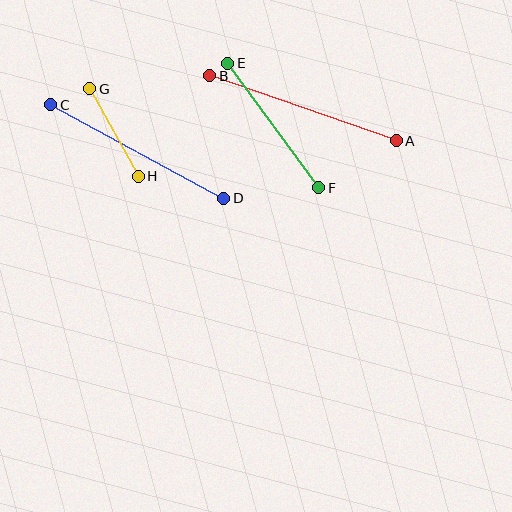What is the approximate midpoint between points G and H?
The midpoint is at approximately (114, 132) pixels.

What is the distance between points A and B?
The distance is approximately 197 pixels.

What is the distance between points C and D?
The distance is approximately 196 pixels.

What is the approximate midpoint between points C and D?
The midpoint is at approximately (137, 152) pixels.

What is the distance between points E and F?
The distance is approximately 154 pixels.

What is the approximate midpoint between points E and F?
The midpoint is at approximately (273, 125) pixels.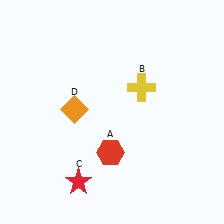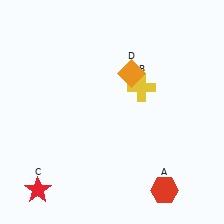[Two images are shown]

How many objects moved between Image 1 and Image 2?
3 objects moved between the two images.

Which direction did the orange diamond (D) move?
The orange diamond (D) moved right.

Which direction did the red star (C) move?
The red star (C) moved left.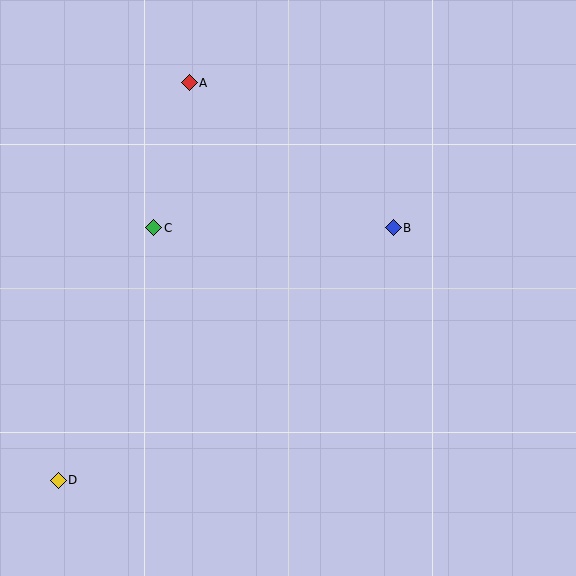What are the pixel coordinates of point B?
Point B is at (393, 228).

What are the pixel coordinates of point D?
Point D is at (58, 480).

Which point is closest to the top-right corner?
Point B is closest to the top-right corner.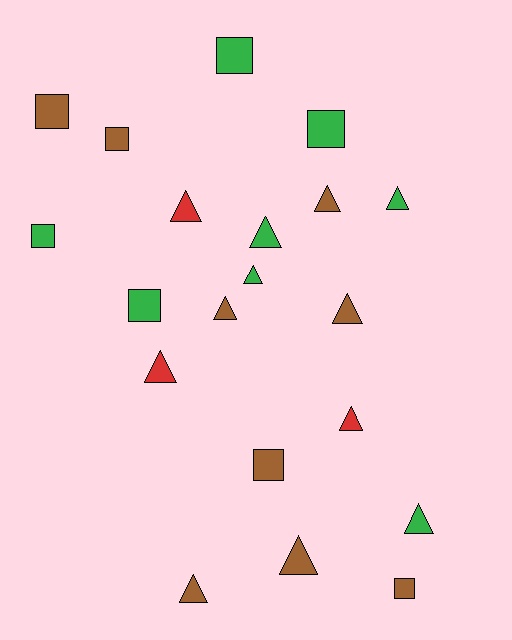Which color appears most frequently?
Brown, with 9 objects.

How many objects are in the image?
There are 20 objects.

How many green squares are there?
There are 4 green squares.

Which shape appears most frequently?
Triangle, with 12 objects.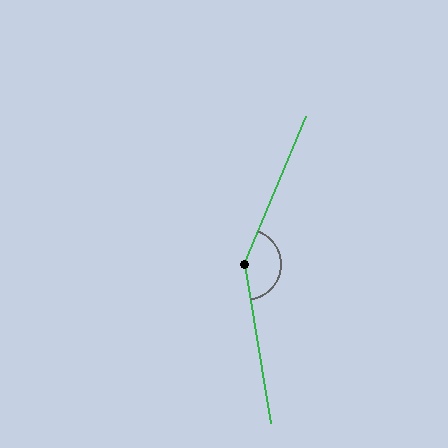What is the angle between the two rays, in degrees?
Approximately 148 degrees.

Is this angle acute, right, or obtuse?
It is obtuse.